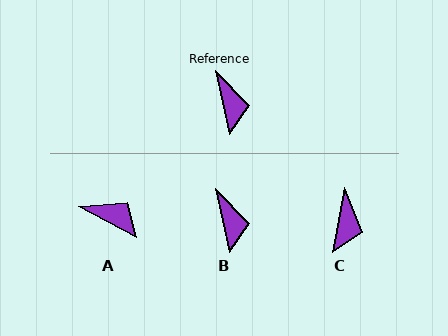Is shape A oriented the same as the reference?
No, it is off by about 50 degrees.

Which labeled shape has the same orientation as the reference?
B.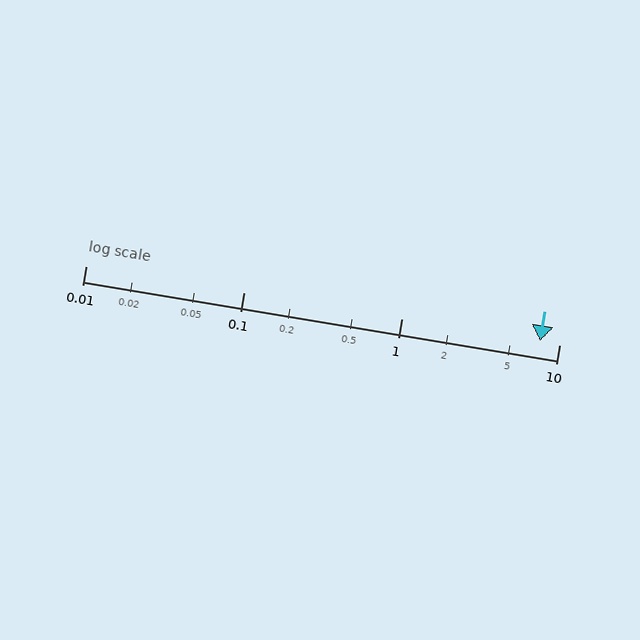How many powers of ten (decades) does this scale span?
The scale spans 3 decades, from 0.01 to 10.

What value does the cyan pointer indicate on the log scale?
The pointer indicates approximately 7.6.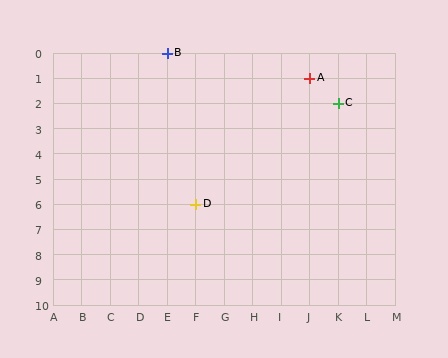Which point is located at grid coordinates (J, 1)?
Point A is at (J, 1).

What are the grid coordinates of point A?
Point A is at grid coordinates (J, 1).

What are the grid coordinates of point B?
Point B is at grid coordinates (E, 0).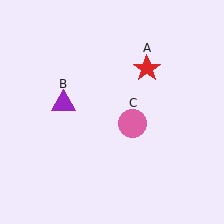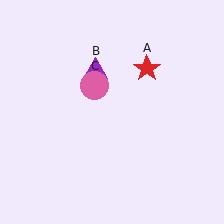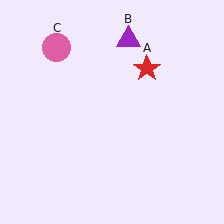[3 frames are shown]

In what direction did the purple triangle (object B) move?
The purple triangle (object B) moved up and to the right.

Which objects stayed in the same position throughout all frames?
Red star (object A) remained stationary.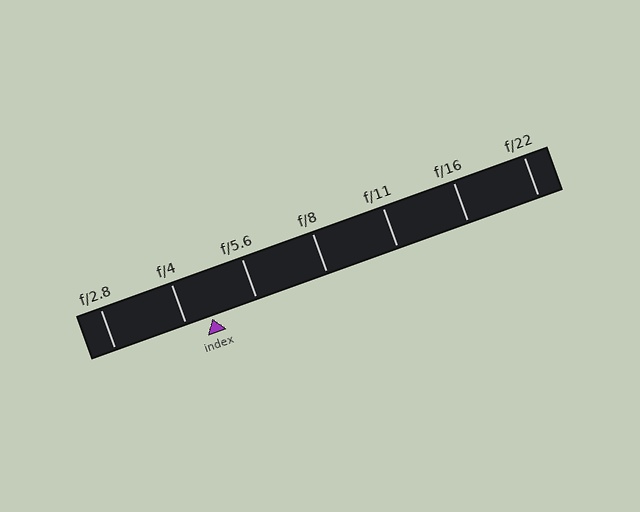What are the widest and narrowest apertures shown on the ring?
The widest aperture shown is f/2.8 and the narrowest is f/22.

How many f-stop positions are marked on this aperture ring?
There are 7 f-stop positions marked.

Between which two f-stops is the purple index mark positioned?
The index mark is between f/4 and f/5.6.